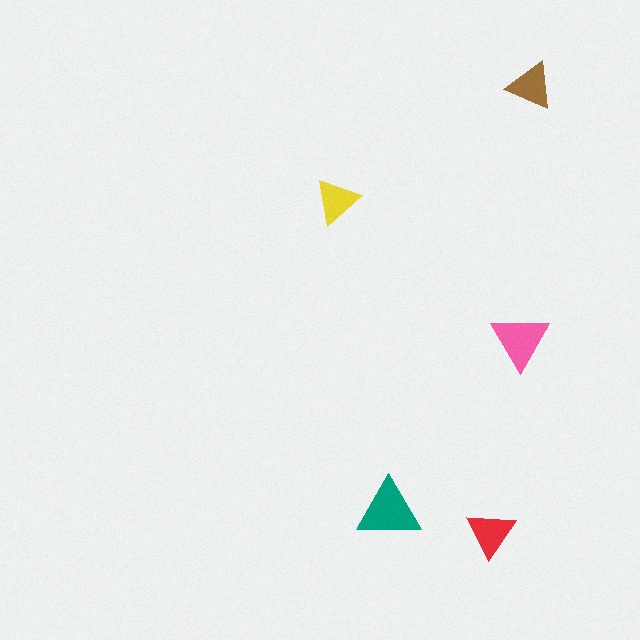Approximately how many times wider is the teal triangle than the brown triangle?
About 1.5 times wider.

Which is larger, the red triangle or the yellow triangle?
The red one.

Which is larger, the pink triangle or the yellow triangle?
The pink one.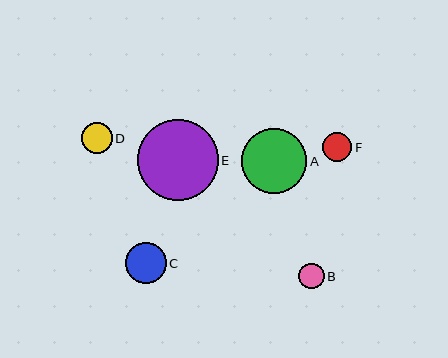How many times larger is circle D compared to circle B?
Circle D is approximately 1.2 times the size of circle B.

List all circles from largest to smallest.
From largest to smallest: E, A, C, D, F, B.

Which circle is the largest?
Circle E is the largest with a size of approximately 81 pixels.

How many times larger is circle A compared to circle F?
Circle A is approximately 2.3 times the size of circle F.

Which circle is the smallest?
Circle B is the smallest with a size of approximately 25 pixels.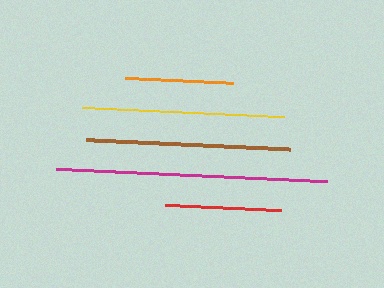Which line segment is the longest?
The magenta line is the longest at approximately 272 pixels.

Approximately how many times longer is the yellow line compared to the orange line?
The yellow line is approximately 1.9 times the length of the orange line.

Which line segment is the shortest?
The orange line is the shortest at approximately 108 pixels.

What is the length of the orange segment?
The orange segment is approximately 108 pixels long.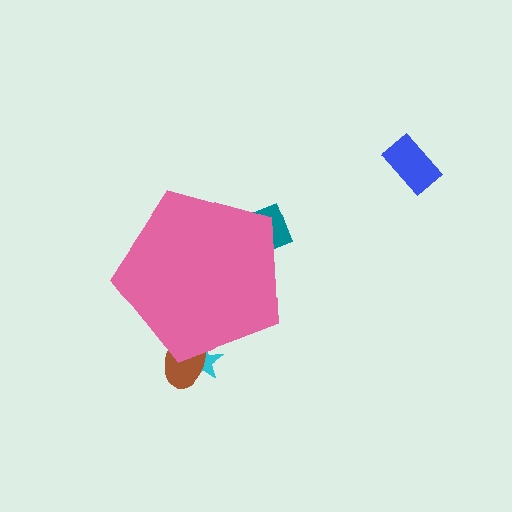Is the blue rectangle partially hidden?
No, the blue rectangle is fully visible.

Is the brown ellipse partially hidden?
Yes, the brown ellipse is partially hidden behind the pink pentagon.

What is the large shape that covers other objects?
A pink pentagon.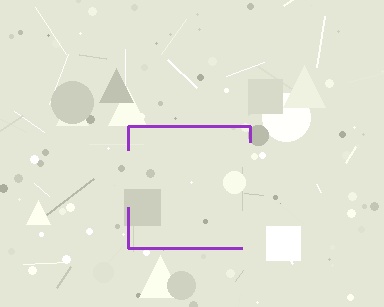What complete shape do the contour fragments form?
The contour fragments form a square.